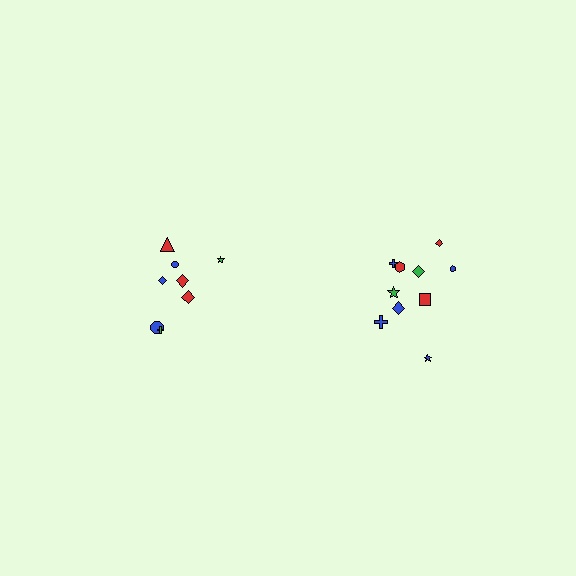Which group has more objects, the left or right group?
The right group.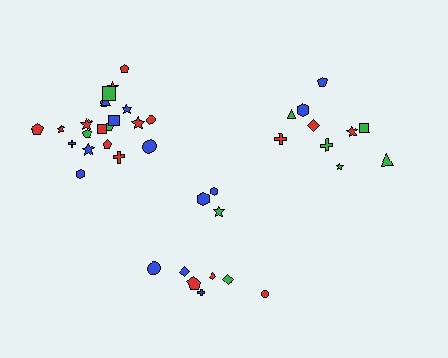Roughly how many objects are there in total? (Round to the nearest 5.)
Roughly 40 objects in total.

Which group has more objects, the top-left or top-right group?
The top-left group.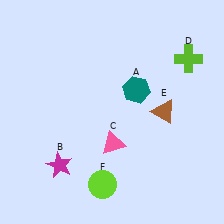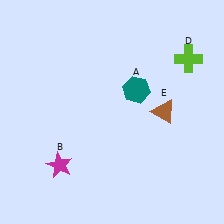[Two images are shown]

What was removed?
The pink triangle (C), the lime circle (F) were removed in Image 2.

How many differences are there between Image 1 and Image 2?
There are 2 differences between the two images.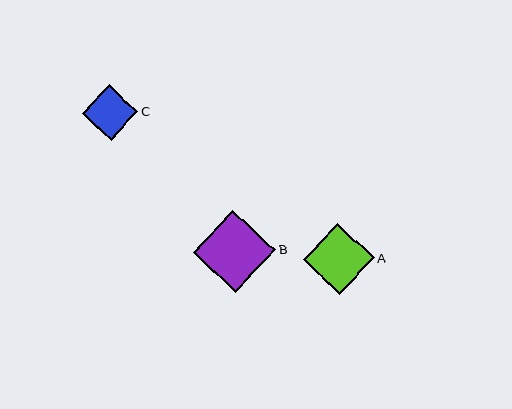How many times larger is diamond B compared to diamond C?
Diamond B is approximately 1.5 times the size of diamond C.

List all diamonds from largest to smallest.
From largest to smallest: B, A, C.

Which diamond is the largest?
Diamond B is the largest with a size of approximately 82 pixels.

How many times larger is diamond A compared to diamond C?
Diamond A is approximately 1.3 times the size of diamond C.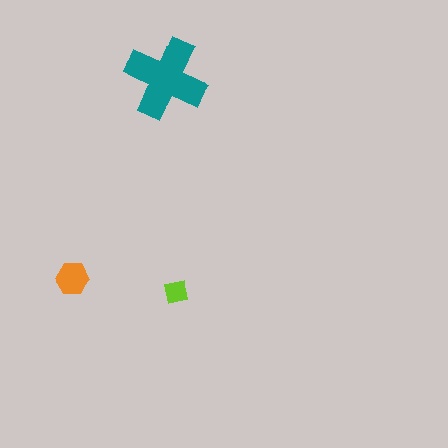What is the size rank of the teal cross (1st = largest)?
1st.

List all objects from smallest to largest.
The lime square, the orange hexagon, the teal cross.